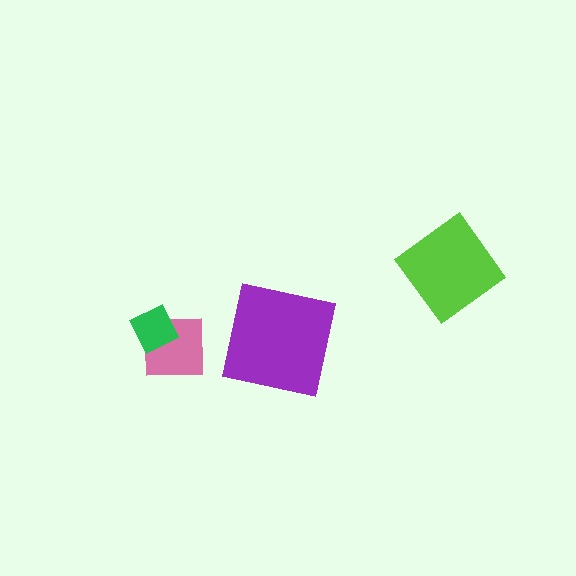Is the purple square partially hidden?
No, no other shape covers it.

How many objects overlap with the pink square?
1 object overlaps with the pink square.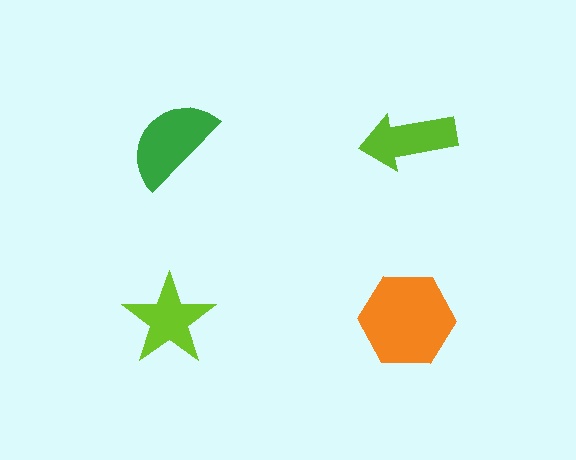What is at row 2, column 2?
An orange hexagon.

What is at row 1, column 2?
A lime arrow.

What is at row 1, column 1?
A green semicircle.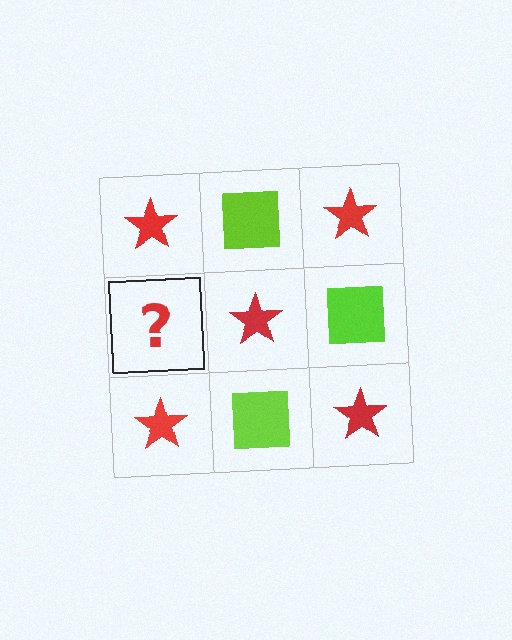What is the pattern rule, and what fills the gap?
The rule is that it alternates red star and lime square in a checkerboard pattern. The gap should be filled with a lime square.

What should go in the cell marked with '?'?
The missing cell should contain a lime square.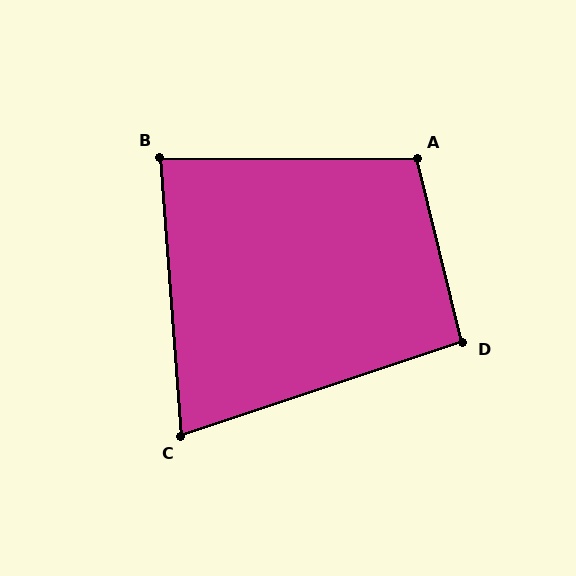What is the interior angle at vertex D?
Approximately 95 degrees (approximately right).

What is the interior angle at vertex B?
Approximately 85 degrees (approximately right).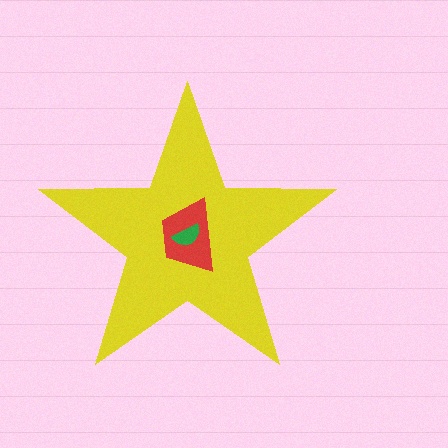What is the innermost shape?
The green semicircle.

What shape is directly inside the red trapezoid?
The green semicircle.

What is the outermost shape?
The yellow star.